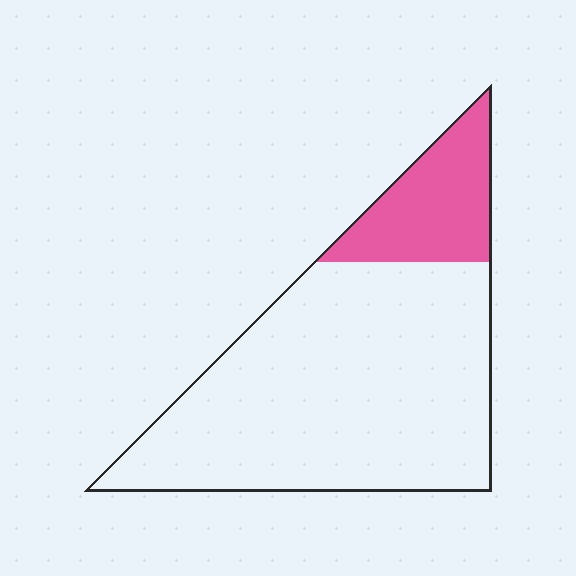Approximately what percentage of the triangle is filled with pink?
Approximately 20%.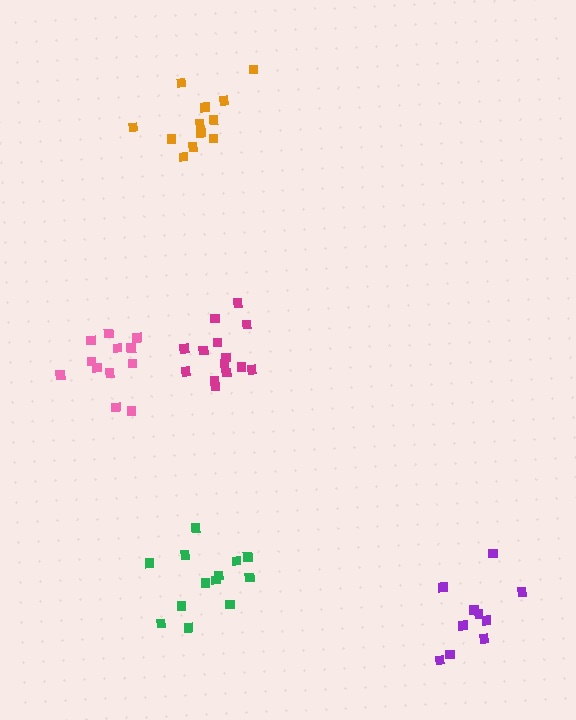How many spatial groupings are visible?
There are 5 spatial groupings.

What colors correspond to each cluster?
The clusters are colored: pink, orange, magenta, purple, green.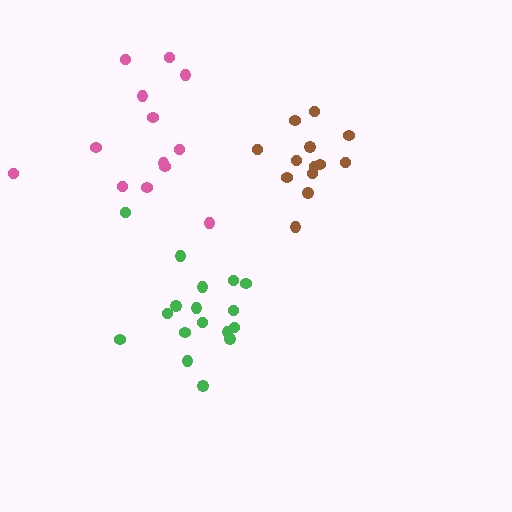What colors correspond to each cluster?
The clusters are colored: green, brown, pink.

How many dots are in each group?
Group 1: 17 dots, Group 2: 13 dots, Group 3: 13 dots (43 total).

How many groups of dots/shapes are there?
There are 3 groups.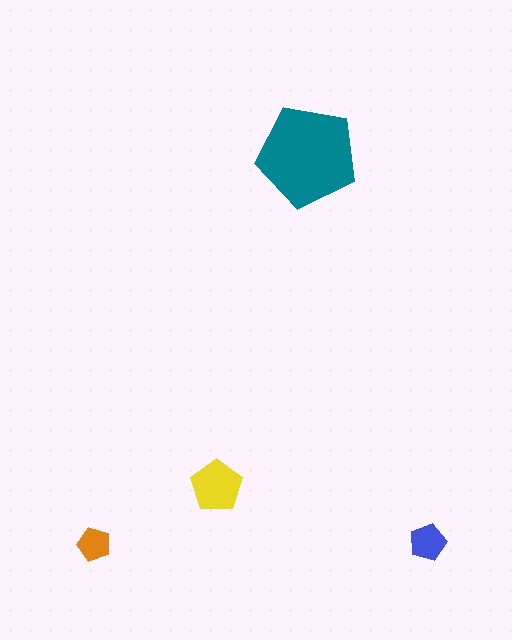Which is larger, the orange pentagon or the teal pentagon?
The teal one.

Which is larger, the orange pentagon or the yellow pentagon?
The yellow one.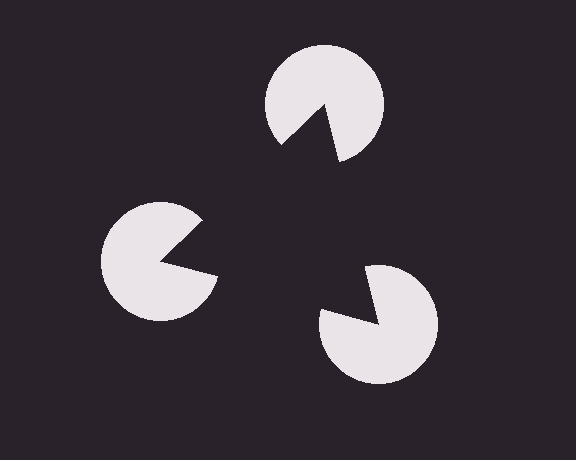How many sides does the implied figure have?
3 sides.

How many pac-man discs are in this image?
There are 3 — one at each vertex of the illusory triangle.